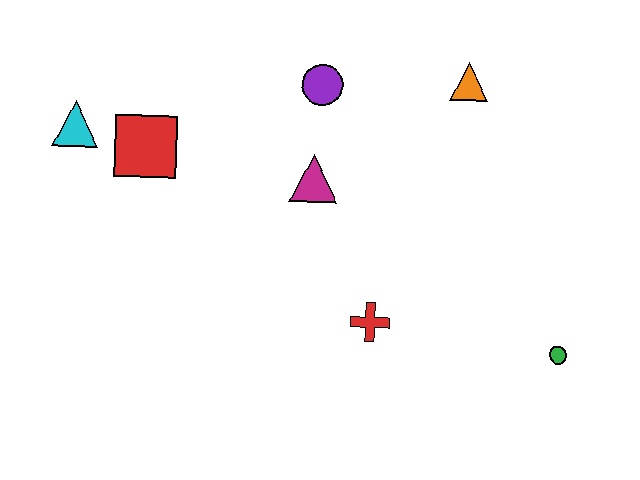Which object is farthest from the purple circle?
The green circle is farthest from the purple circle.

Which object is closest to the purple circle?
The magenta triangle is closest to the purple circle.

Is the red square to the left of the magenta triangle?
Yes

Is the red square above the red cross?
Yes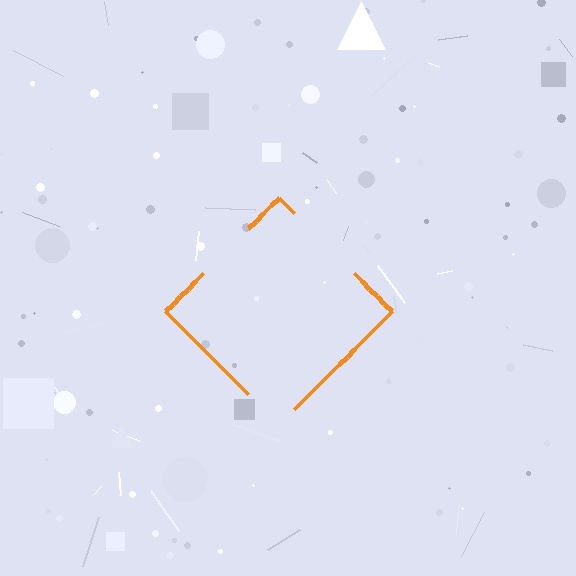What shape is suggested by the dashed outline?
The dashed outline suggests a diamond.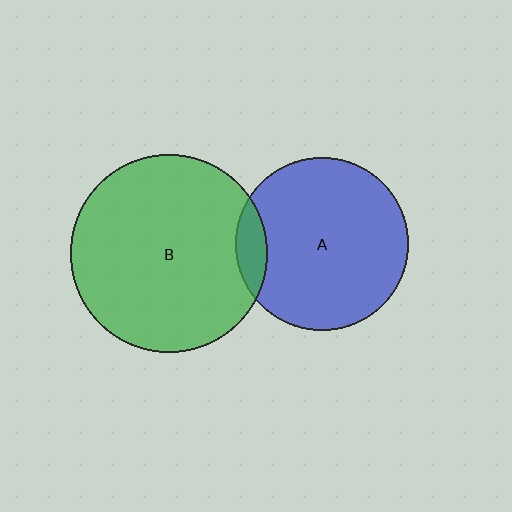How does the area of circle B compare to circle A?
Approximately 1.3 times.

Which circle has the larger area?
Circle B (green).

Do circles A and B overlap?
Yes.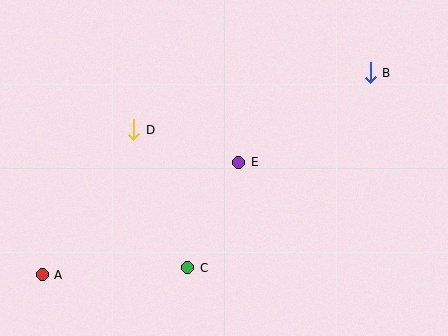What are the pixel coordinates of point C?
Point C is at (188, 268).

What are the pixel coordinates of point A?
Point A is at (42, 275).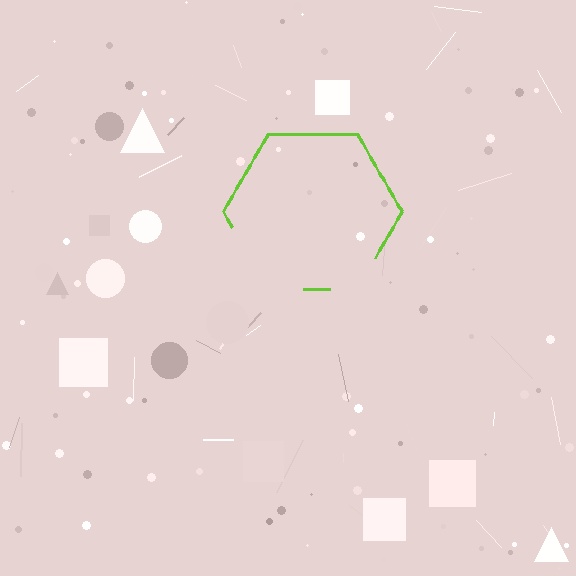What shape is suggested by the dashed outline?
The dashed outline suggests a hexagon.